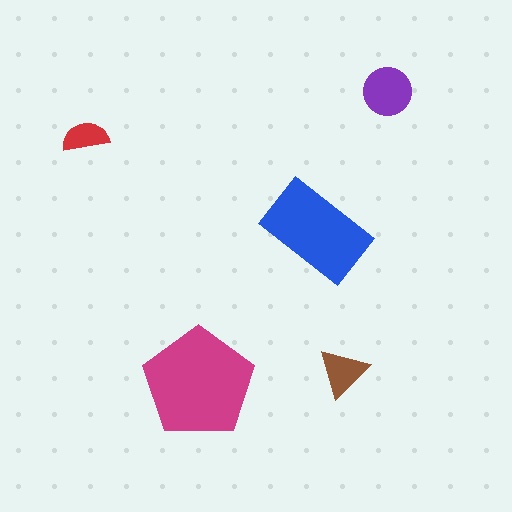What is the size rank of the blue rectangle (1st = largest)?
2nd.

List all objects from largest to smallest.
The magenta pentagon, the blue rectangle, the purple circle, the brown triangle, the red semicircle.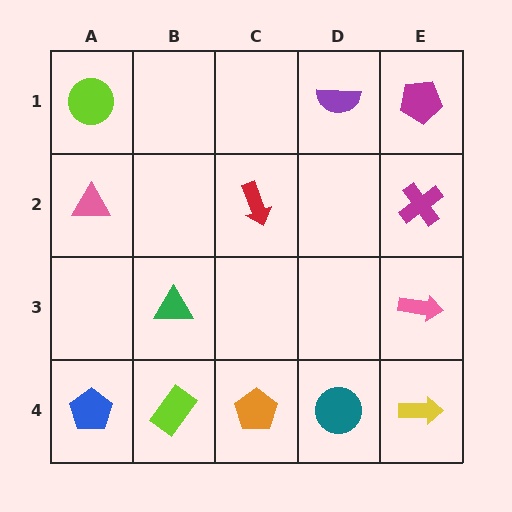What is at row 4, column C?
An orange pentagon.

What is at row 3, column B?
A green triangle.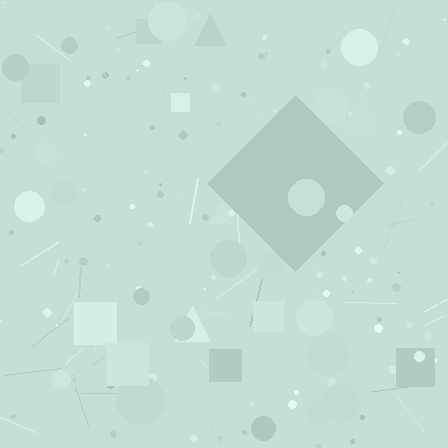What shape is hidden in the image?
A diamond is hidden in the image.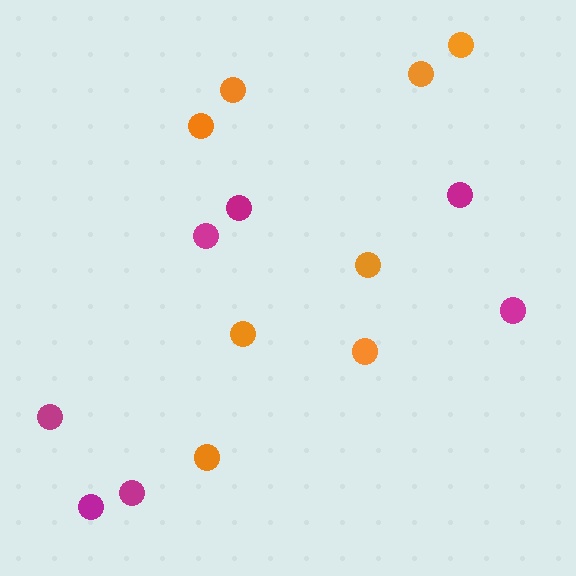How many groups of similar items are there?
There are 2 groups: one group of magenta circles (7) and one group of orange circles (8).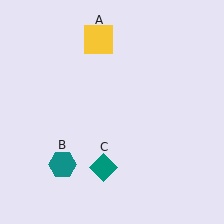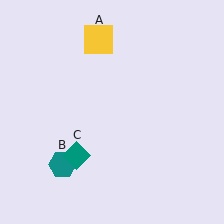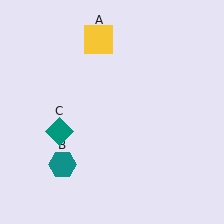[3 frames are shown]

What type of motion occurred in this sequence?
The teal diamond (object C) rotated clockwise around the center of the scene.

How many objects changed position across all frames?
1 object changed position: teal diamond (object C).